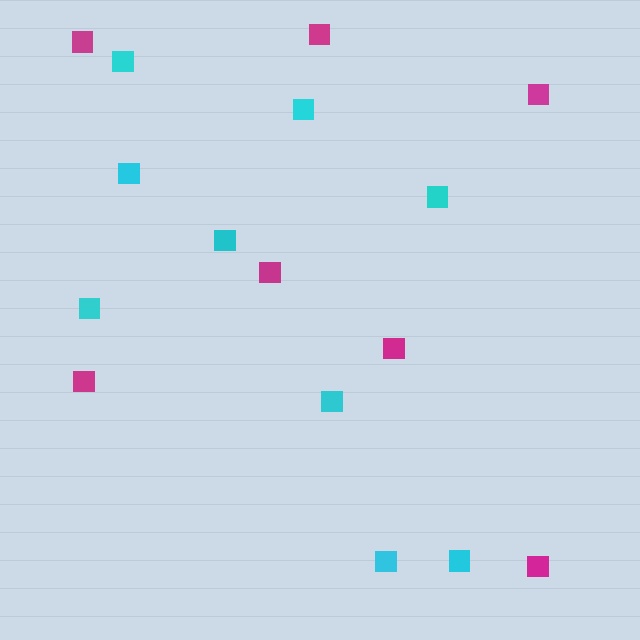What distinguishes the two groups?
There are 2 groups: one group of cyan squares (9) and one group of magenta squares (7).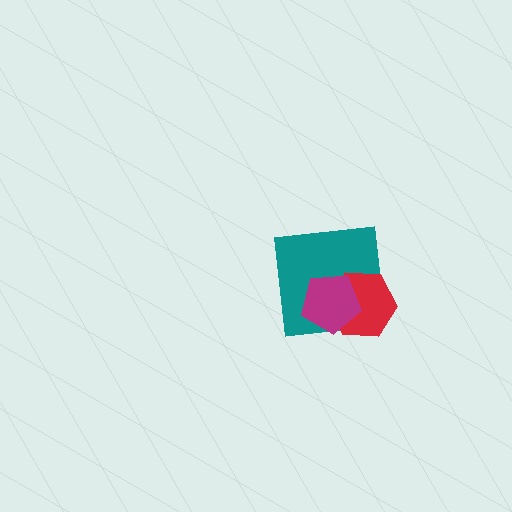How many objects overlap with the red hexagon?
2 objects overlap with the red hexagon.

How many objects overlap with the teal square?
2 objects overlap with the teal square.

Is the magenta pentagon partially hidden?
No, no other shape covers it.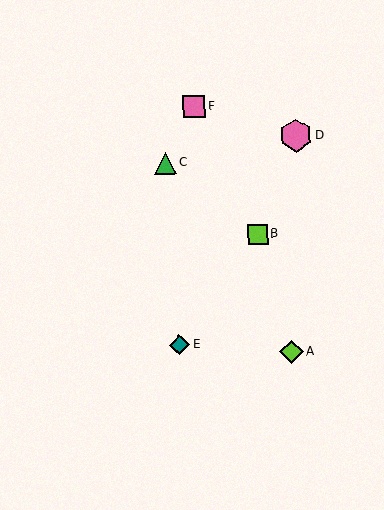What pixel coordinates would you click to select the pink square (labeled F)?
Click at (194, 106) to select the pink square F.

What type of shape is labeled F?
Shape F is a pink square.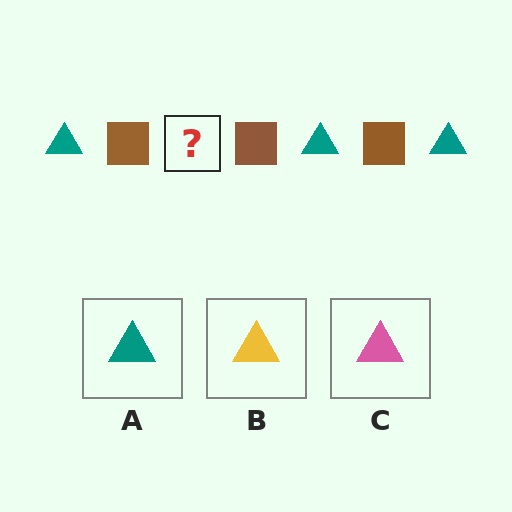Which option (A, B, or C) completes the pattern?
A.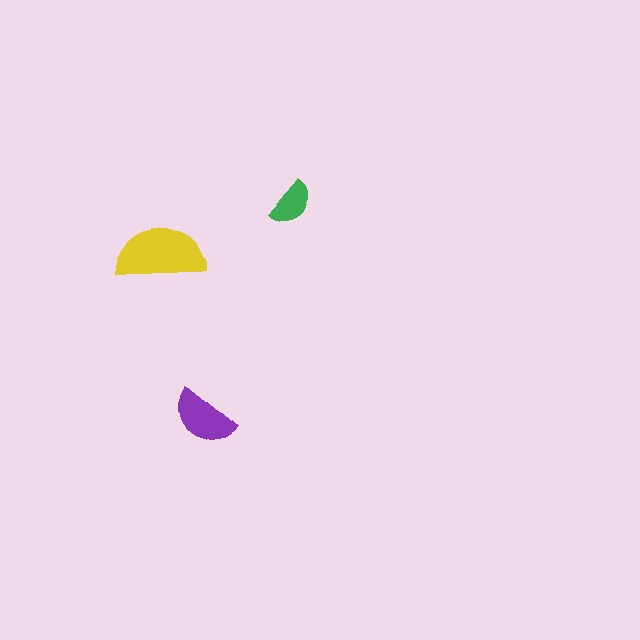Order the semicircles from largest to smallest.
the yellow one, the purple one, the green one.